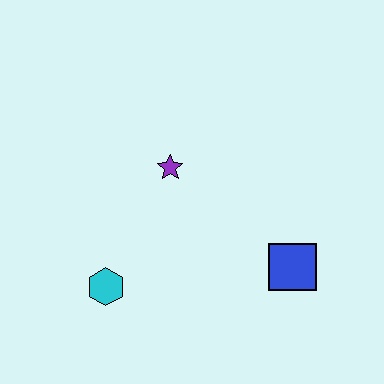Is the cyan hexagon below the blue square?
Yes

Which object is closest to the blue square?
The purple star is closest to the blue square.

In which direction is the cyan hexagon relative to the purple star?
The cyan hexagon is below the purple star.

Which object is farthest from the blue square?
The cyan hexagon is farthest from the blue square.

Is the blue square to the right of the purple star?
Yes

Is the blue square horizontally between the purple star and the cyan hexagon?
No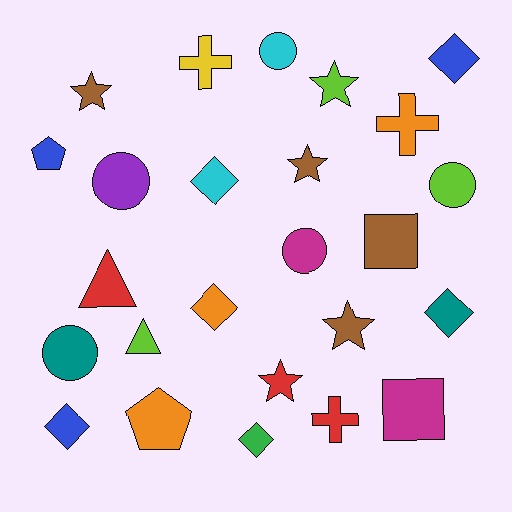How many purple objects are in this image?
There is 1 purple object.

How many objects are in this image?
There are 25 objects.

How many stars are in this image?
There are 5 stars.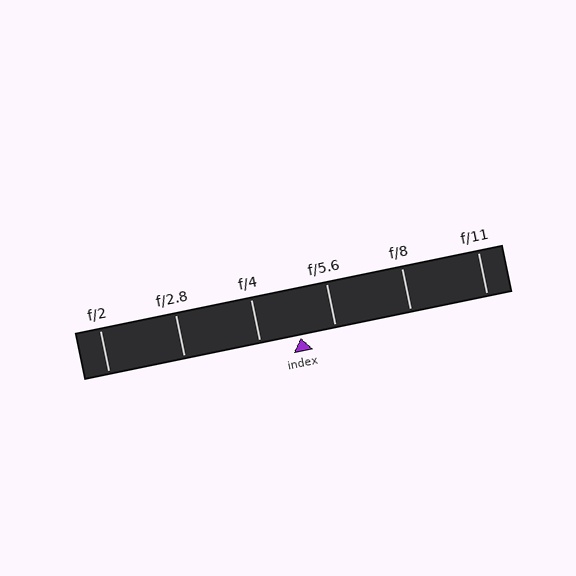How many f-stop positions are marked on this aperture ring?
There are 6 f-stop positions marked.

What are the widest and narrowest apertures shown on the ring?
The widest aperture shown is f/2 and the narrowest is f/11.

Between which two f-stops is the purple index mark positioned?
The index mark is between f/4 and f/5.6.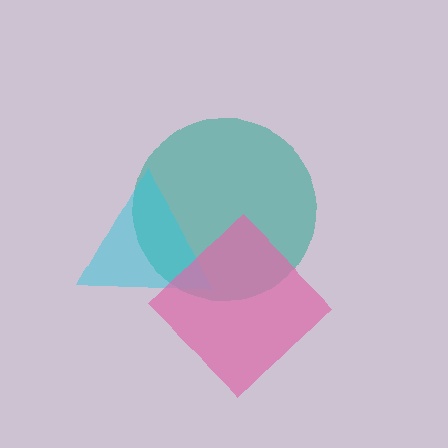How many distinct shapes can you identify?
There are 3 distinct shapes: a teal circle, a cyan triangle, a pink diamond.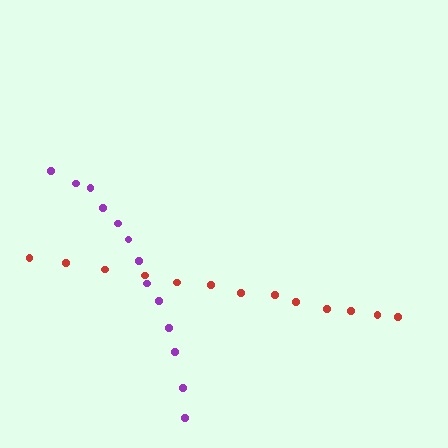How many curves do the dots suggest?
There are 2 distinct paths.